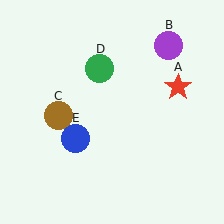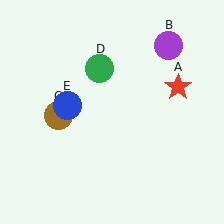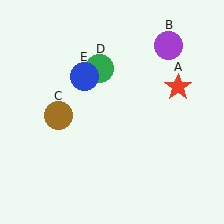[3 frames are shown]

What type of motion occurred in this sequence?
The blue circle (object E) rotated clockwise around the center of the scene.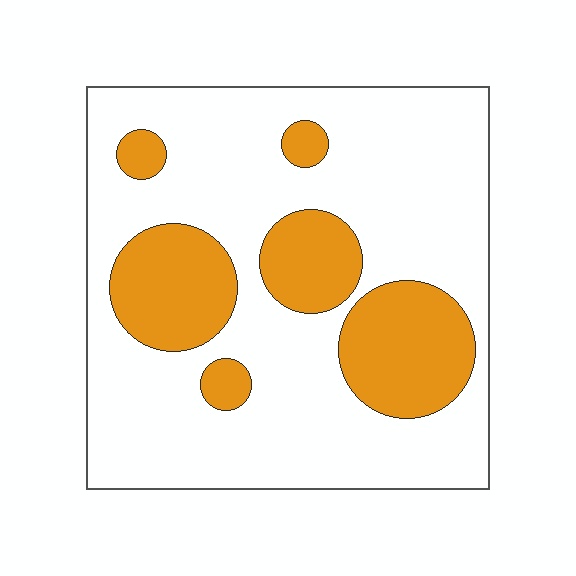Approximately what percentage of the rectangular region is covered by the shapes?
Approximately 25%.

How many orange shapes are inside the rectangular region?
6.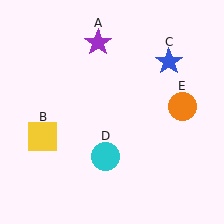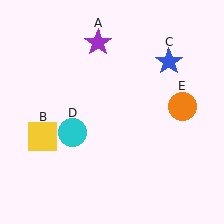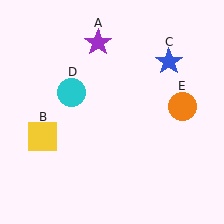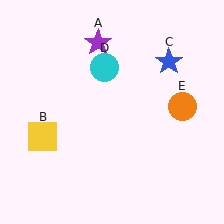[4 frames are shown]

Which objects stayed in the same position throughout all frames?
Purple star (object A) and yellow square (object B) and blue star (object C) and orange circle (object E) remained stationary.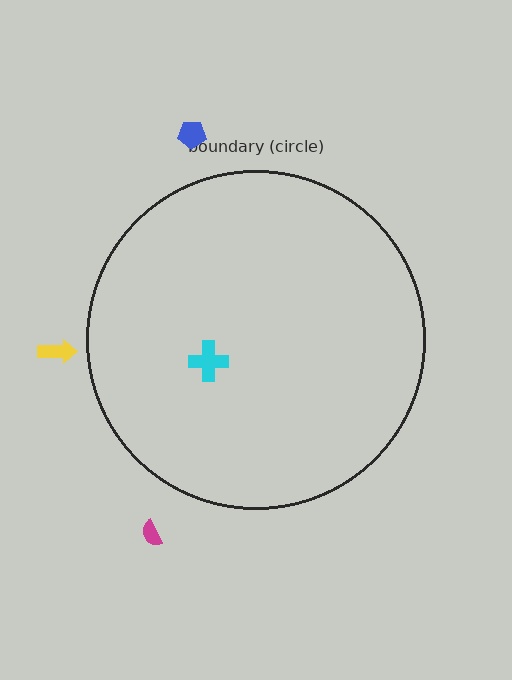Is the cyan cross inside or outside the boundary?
Inside.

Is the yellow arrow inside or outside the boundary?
Outside.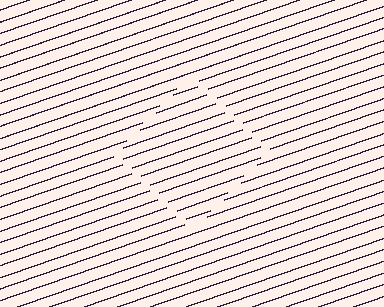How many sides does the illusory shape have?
4 sides — the line-ends trace a square.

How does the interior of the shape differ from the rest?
The interior of the shape contains the same grating, shifted by half a period — the contour is defined by the phase discontinuity where line-ends from the inner and outer gratings abut.